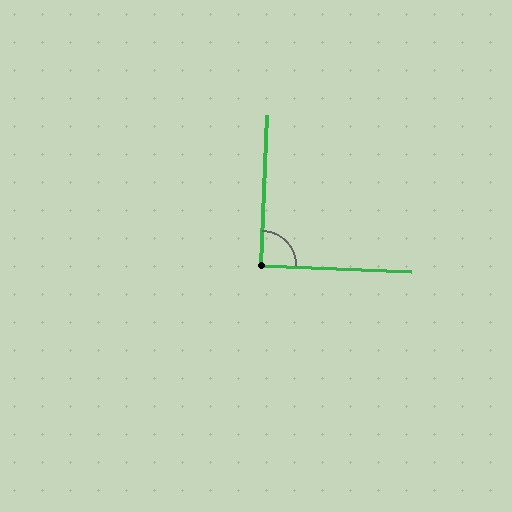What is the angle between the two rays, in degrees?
Approximately 91 degrees.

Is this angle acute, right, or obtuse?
It is approximately a right angle.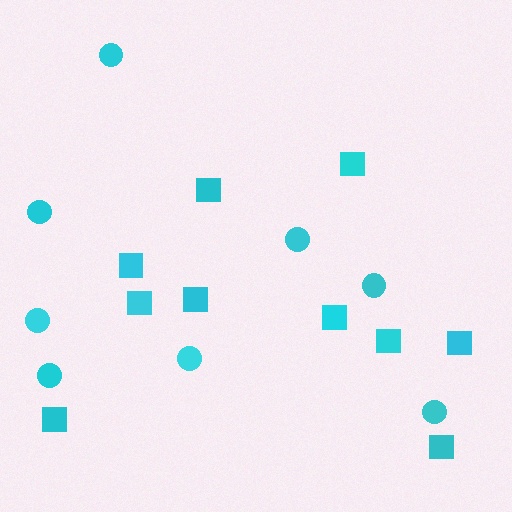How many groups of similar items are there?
There are 2 groups: one group of circles (8) and one group of squares (10).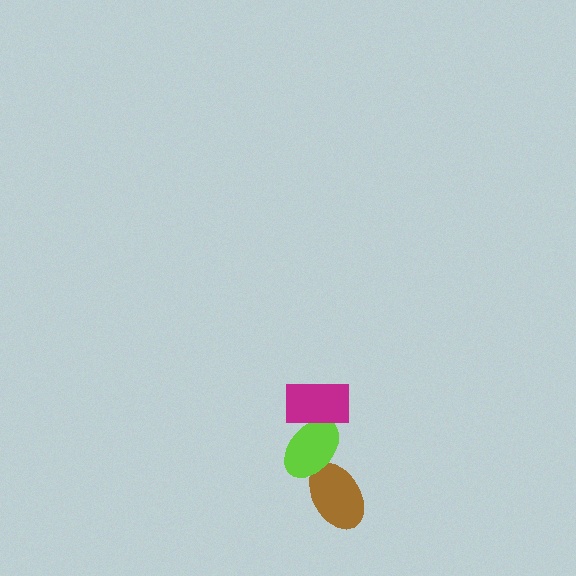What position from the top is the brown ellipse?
The brown ellipse is 3rd from the top.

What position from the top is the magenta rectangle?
The magenta rectangle is 1st from the top.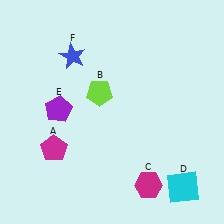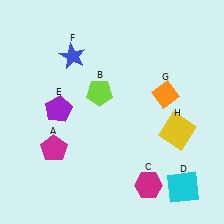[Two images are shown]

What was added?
An orange diamond (G), a yellow square (H) were added in Image 2.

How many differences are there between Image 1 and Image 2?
There are 2 differences between the two images.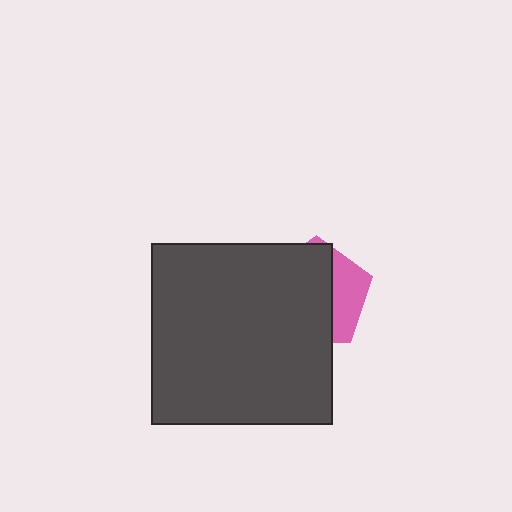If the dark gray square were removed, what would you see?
You would see the complete pink pentagon.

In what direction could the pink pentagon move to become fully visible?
The pink pentagon could move right. That would shift it out from behind the dark gray square entirely.